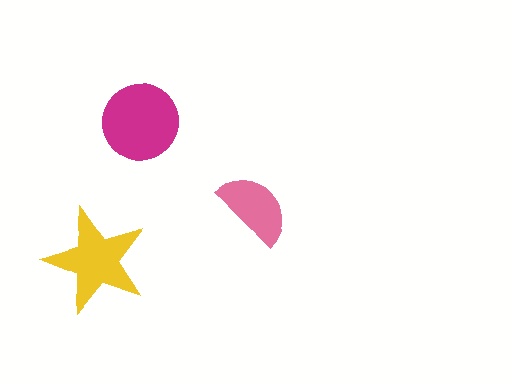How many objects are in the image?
There are 3 objects in the image.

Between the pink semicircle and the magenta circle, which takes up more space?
The magenta circle.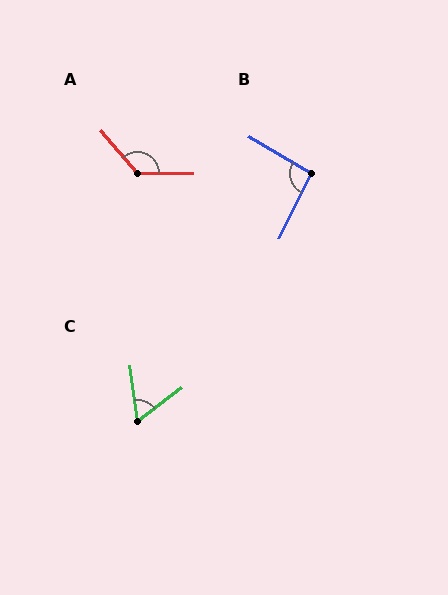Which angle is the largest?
A, at approximately 129 degrees.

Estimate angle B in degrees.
Approximately 94 degrees.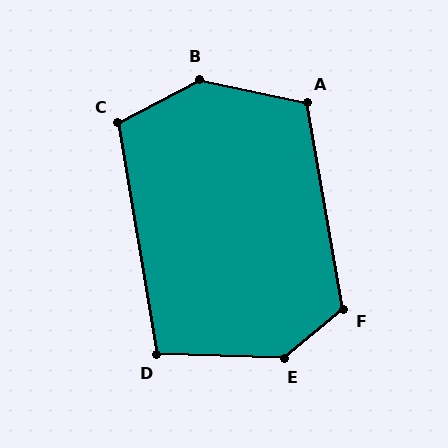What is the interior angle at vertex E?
Approximately 139 degrees (obtuse).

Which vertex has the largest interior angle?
B, at approximately 139 degrees.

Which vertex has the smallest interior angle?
D, at approximately 101 degrees.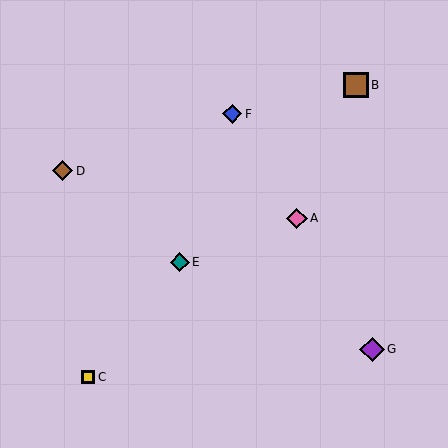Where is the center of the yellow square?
The center of the yellow square is at (88, 377).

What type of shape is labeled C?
Shape C is a yellow square.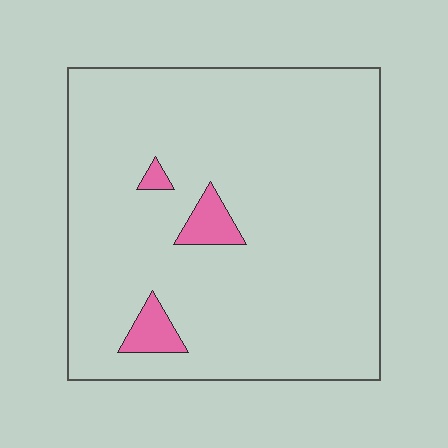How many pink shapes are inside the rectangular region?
3.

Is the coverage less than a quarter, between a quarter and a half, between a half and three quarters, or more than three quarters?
Less than a quarter.